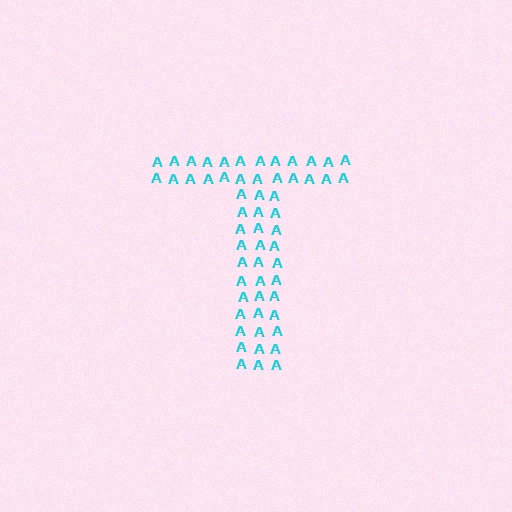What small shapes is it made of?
It is made of small letter A's.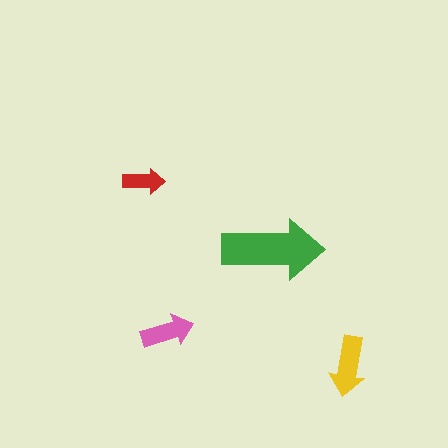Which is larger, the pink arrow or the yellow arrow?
The yellow one.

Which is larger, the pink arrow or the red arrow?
The pink one.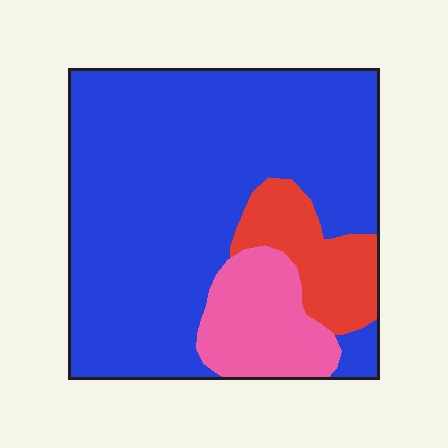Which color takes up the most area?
Blue, at roughly 75%.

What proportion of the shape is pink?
Pink covers roughly 15% of the shape.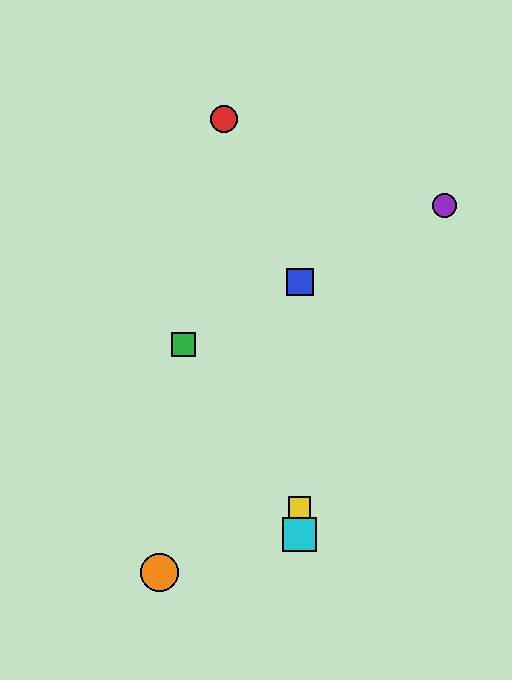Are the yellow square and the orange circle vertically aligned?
No, the yellow square is at x≈300 and the orange circle is at x≈160.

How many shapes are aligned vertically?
3 shapes (the blue square, the yellow square, the cyan square) are aligned vertically.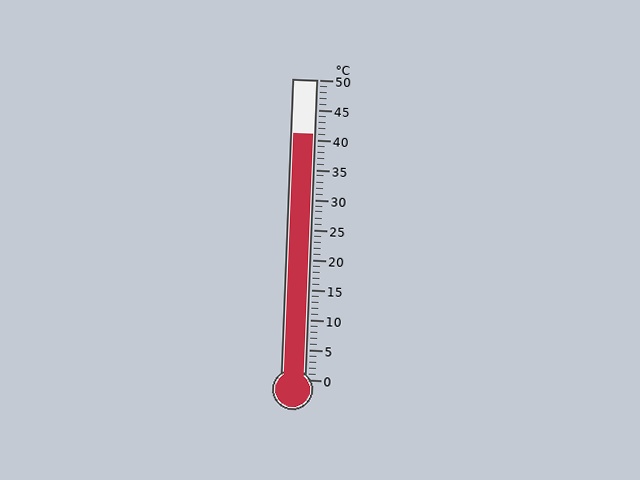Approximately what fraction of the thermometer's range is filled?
The thermometer is filled to approximately 80% of its range.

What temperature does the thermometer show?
The thermometer shows approximately 41°C.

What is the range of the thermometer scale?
The thermometer scale ranges from 0°C to 50°C.